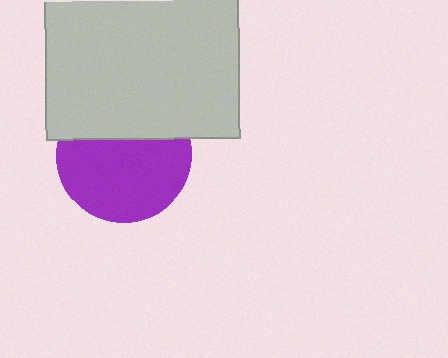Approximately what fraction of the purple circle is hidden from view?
Roughly 37% of the purple circle is hidden behind the light gray square.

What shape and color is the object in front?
The object in front is a light gray square.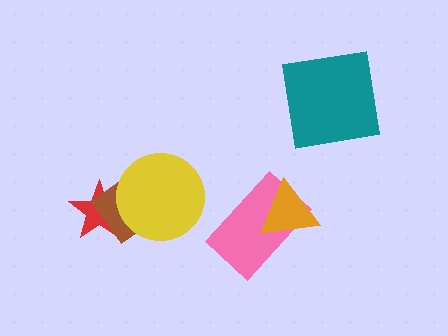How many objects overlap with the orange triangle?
1 object overlaps with the orange triangle.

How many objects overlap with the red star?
2 objects overlap with the red star.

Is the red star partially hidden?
Yes, it is partially covered by another shape.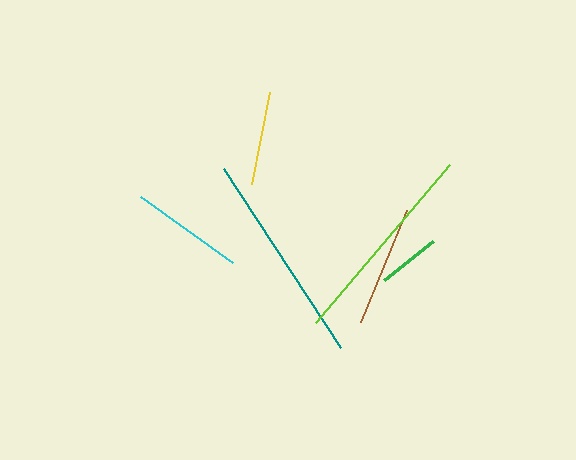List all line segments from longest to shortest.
From longest to shortest: teal, lime, brown, cyan, yellow, green.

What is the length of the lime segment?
The lime segment is approximately 207 pixels long.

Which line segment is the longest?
The teal line is the longest at approximately 214 pixels.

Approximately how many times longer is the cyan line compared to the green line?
The cyan line is approximately 1.8 times the length of the green line.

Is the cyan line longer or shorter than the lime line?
The lime line is longer than the cyan line.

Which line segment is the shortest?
The green line is the shortest at approximately 62 pixels.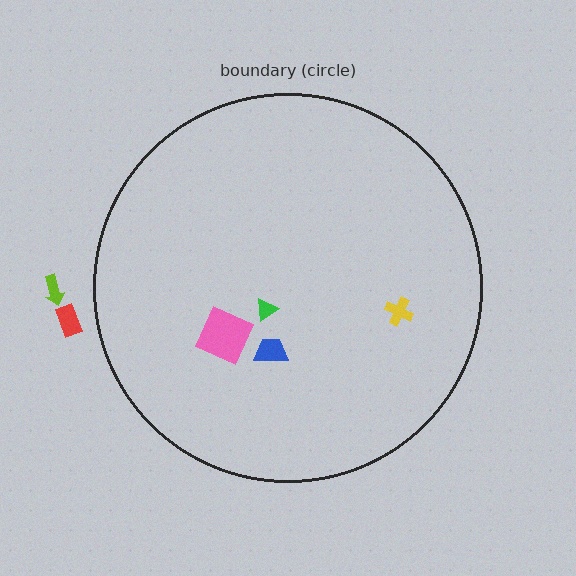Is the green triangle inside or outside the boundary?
Inside.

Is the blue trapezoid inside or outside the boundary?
Inside.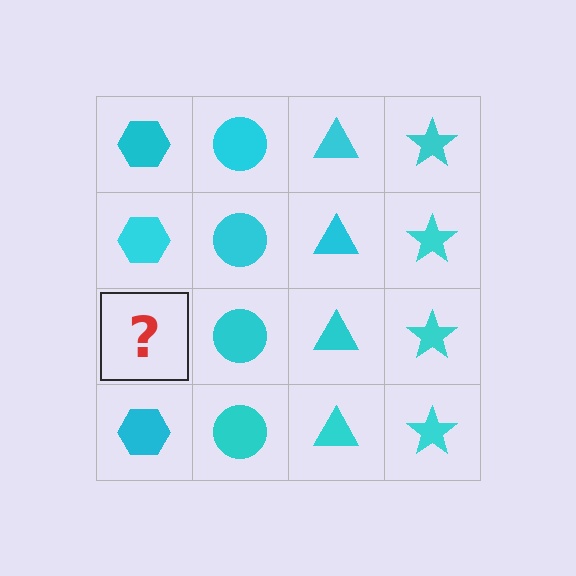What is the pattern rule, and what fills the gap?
The rule is that each column has a consistent shape. The gap should be filled with a cyan hexagon.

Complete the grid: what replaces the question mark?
The question mark should be replaced with a cyan hexagon.